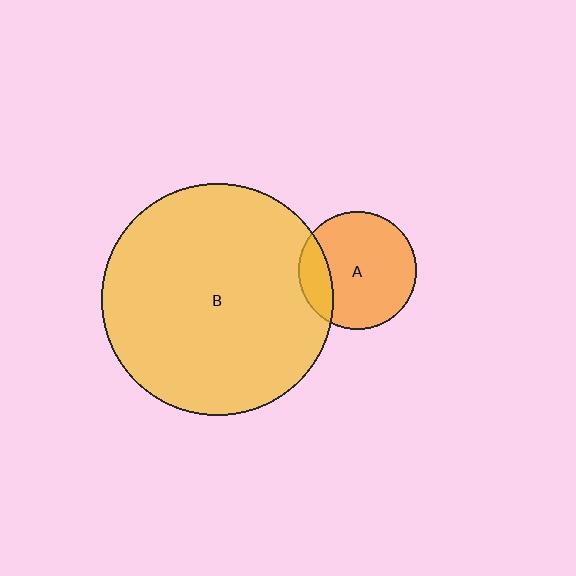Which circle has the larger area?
Circle B (yellow).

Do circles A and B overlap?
Yes.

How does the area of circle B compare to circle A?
Approximately 3.9 times.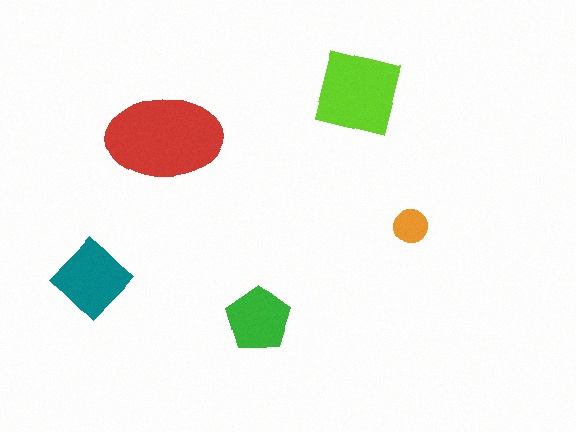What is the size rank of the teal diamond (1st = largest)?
3rd.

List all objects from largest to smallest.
The red ellipse, the lime square, the teal diamond, the green pentagon, the orange circle.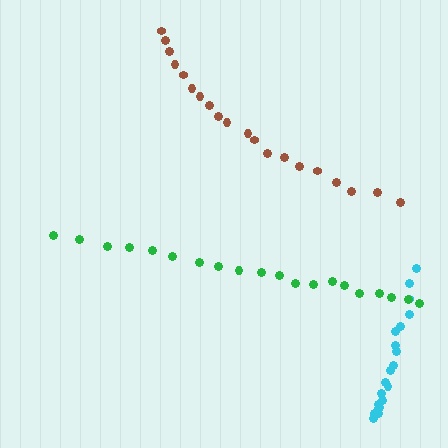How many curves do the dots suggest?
There are 3 distinct paths.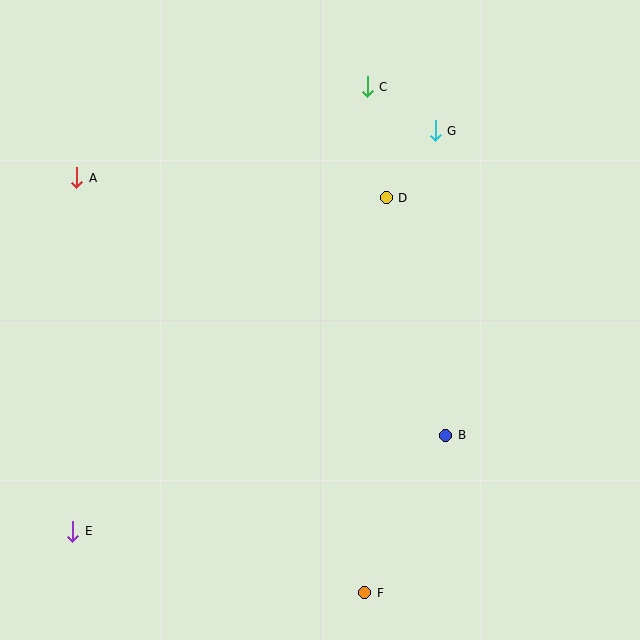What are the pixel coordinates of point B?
Point B is at (446, 435).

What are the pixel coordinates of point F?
Point F is at (365, 593).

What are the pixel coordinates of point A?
Point A is at (77, 178).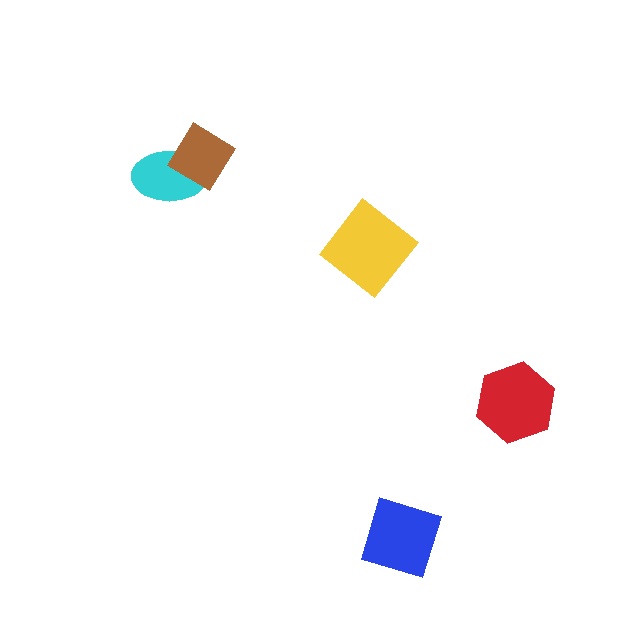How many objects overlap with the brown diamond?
1 object overlaps with the brown diamond.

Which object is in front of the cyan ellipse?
The brown diamond is in front of the cyan ellipse.